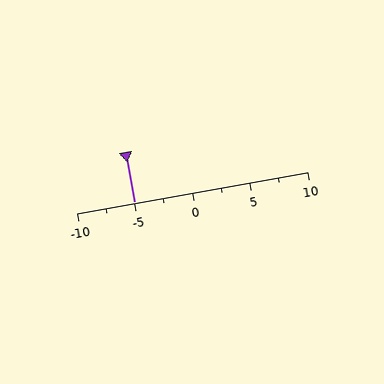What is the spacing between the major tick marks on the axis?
The major ticks are spaced 5 apart.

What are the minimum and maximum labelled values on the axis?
The axis runs from -10 to 10.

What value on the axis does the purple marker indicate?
The marker indicates approximately -5.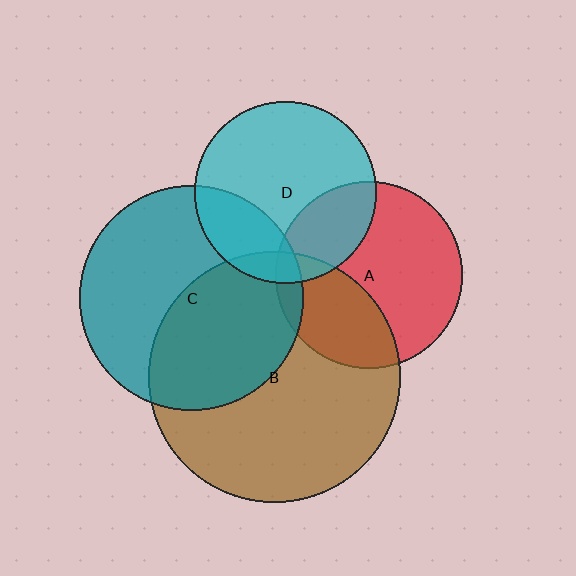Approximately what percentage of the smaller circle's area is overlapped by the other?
Approximately 45%.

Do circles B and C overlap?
Yes.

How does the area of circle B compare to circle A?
Approximately 1.8 times.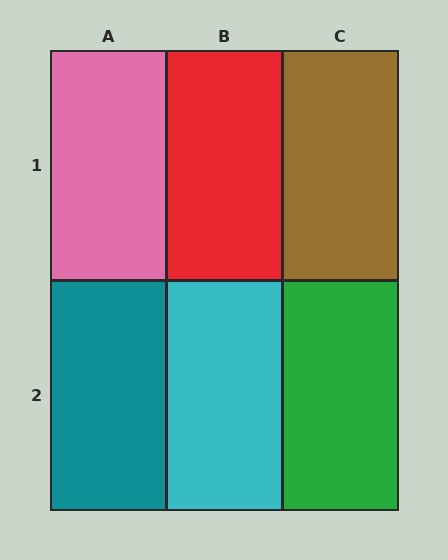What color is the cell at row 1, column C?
Brown.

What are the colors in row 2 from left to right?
Teal, cyan, green.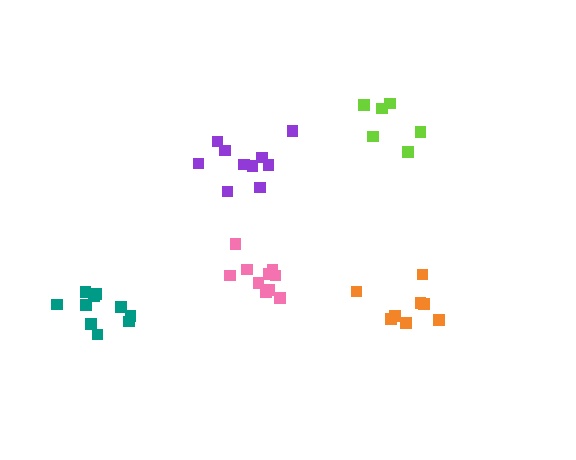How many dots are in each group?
Group 1: 8 dots, Group 2: 10 dots, Group 3: 10 dots, Group 4: 10 dots, Group 5: 6 dots (44 total).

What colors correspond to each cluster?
The clusters are colored: orange, pink, purple, teal, lime.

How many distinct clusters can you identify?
There are 5 distinct clusters.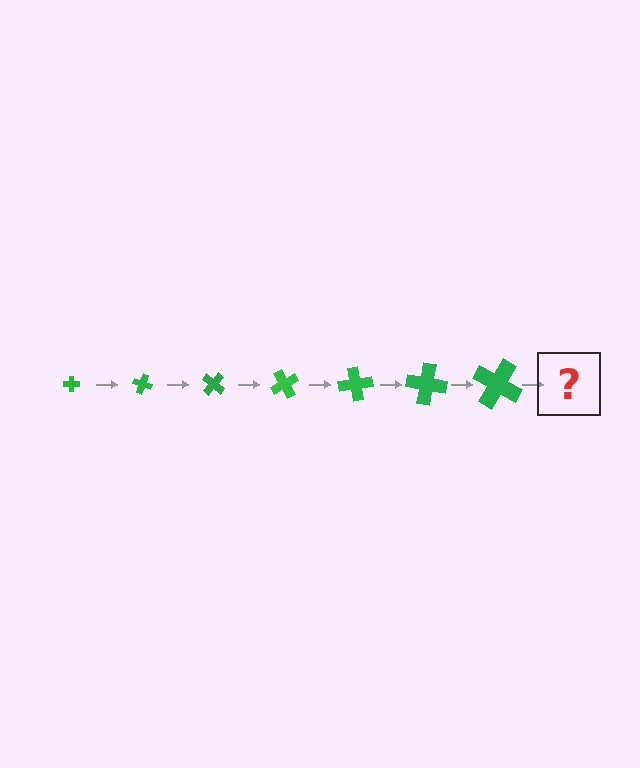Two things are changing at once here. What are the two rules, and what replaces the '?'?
The two rules are that the cross grows larger each step and it rotates 20 degrees each step. The '?' should be a cross, larger than the previous one and rotated 140 degrees from the start.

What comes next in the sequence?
The next element should be a cross, larger than the previous one and rotated 140 degrees from the start.